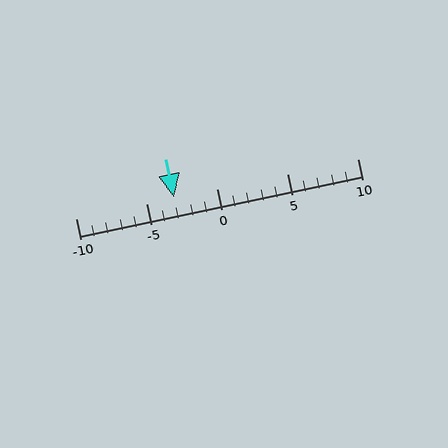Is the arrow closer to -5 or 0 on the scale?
The arrow is closer to -5.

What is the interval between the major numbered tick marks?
The major tick marks are spaced 5 units apart.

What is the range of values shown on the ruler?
The ruler shows values from -10 to 10.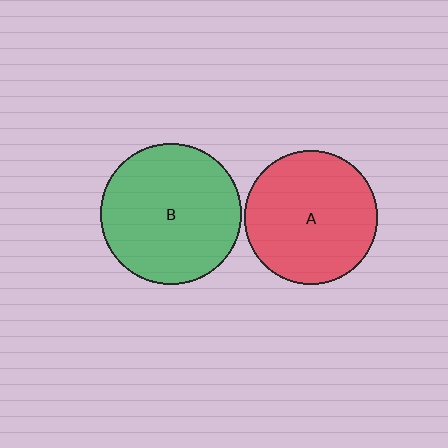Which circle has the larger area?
Circle B (green).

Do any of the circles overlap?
No, none of the circles overlap.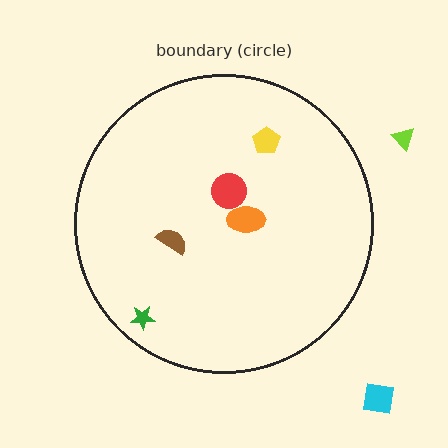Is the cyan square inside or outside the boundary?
Outside.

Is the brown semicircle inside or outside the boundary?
Inside.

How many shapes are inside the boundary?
5 inside, 2 outside.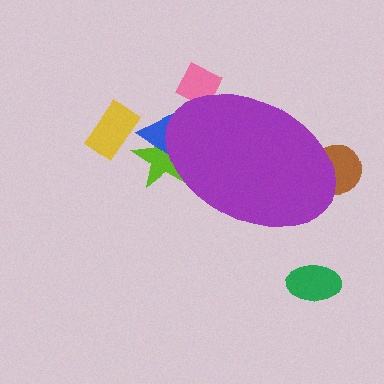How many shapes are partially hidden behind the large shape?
4 shapes are partially hidden.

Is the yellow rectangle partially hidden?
No, the yellow rectangle is fully visible.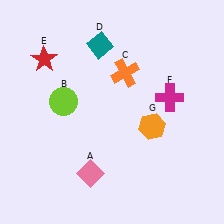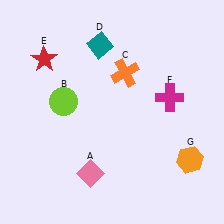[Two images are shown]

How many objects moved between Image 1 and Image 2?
1 object moved between the two images.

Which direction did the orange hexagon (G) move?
The orange hexagon (G) moved right.